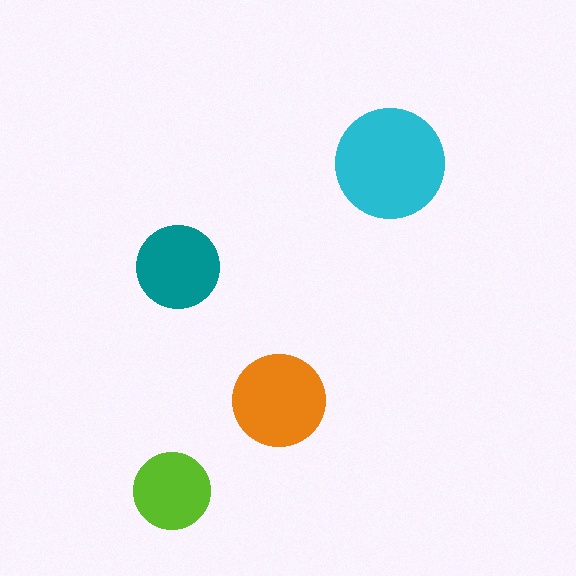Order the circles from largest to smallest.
the cyan one, the orange one, the teal one, the lime one.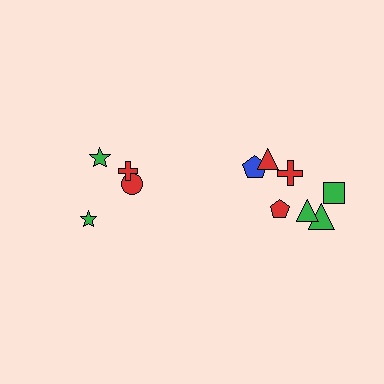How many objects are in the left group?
There are 4 objects.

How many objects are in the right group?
There are 7 objects.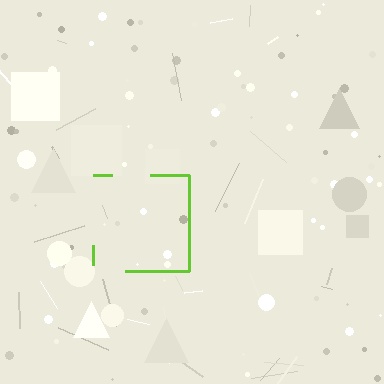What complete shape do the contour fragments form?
The contour fragments form a square.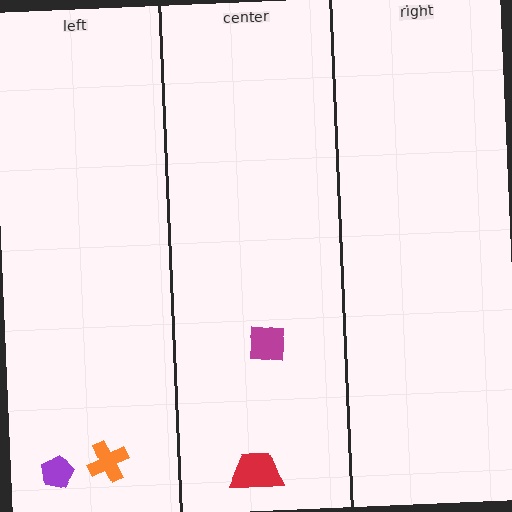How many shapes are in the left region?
2.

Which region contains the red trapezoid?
The center region.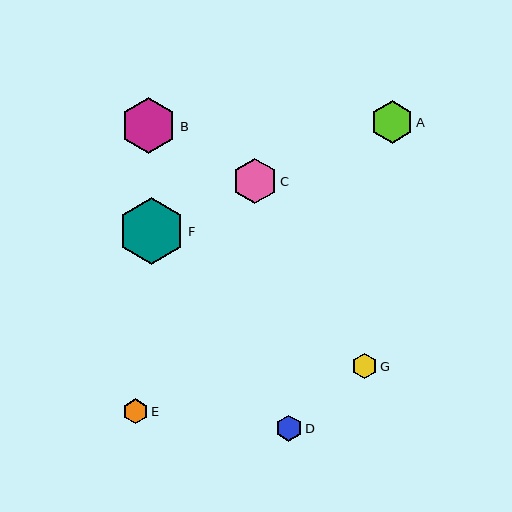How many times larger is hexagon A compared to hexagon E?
Hexagon A is approximately 1.7 times the size of hexagon E.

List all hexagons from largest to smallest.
From largest to smallest: F, B, C, A, D, G, E.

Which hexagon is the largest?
Hexagon F is the largest with a size of approximately 67 pixels.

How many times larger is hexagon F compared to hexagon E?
Hexagon F is approximately 2.7 times the size of hexagon E.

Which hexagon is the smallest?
Hexagon E is the smallest with a size of approximately 25 pixels.